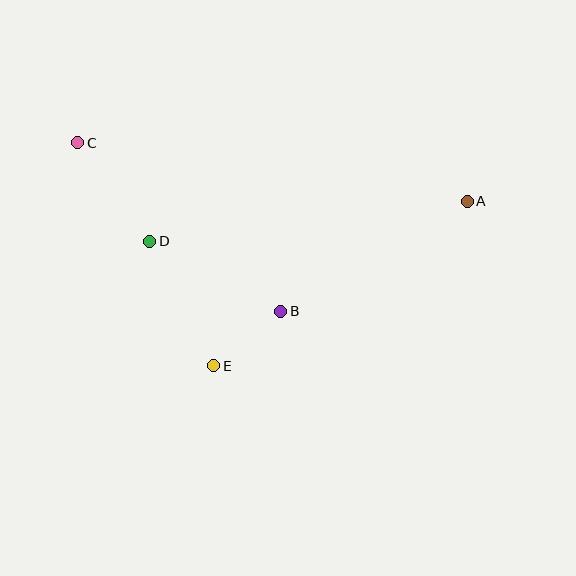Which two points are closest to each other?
Points B and E are closest to each other.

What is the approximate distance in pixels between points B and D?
The distance between B and D is approximately 148 pixels.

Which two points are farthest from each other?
Points A and C are farthest from each other.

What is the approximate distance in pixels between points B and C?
The distance between B and C is approximately 264 pixels.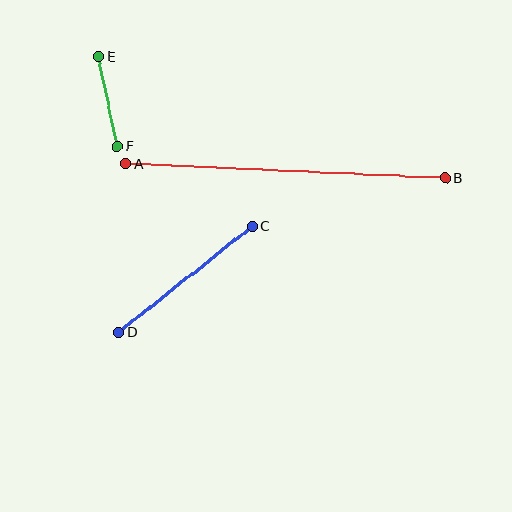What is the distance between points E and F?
The distance is approximately 91 pixels.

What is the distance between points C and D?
The distance is approximately 170 pixels.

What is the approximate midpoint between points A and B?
The midpoint is at approximately (285, 171) pixels.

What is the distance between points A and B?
The distance is approximately 320 pixels.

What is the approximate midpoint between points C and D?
The midpoint is at approximately (185, 279) pixels.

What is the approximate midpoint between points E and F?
The midpoint is at approximately (108, 101) pixels.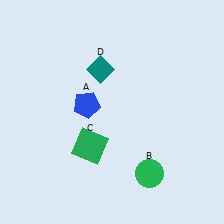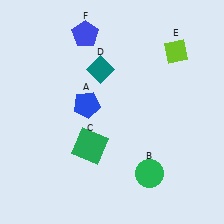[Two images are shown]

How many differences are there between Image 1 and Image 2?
There are 2 differences between the two images.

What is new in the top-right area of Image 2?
A lime diamond (E) was added in the top-right area of Image 2.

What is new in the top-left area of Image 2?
A blue pentagon (F) was added in the top-left area of Image 2.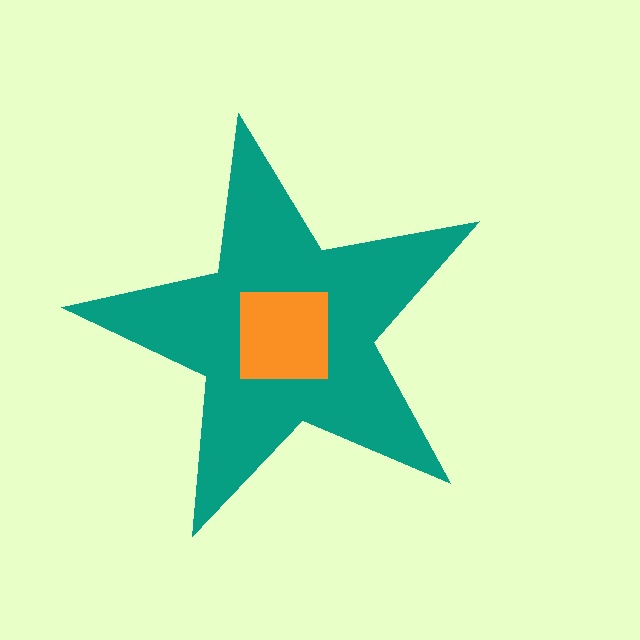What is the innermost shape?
The orange square.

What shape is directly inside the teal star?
The orange square.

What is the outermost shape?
The teal star.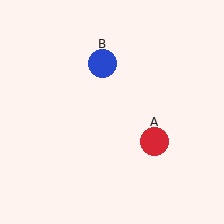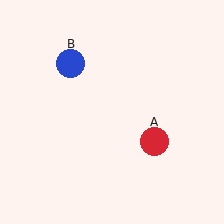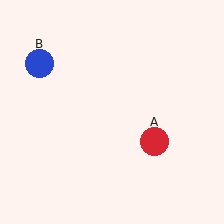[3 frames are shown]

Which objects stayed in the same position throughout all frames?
Red circle (object A) remained stationary.